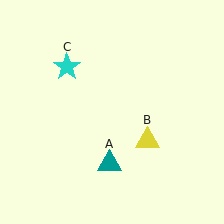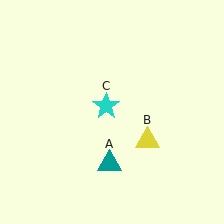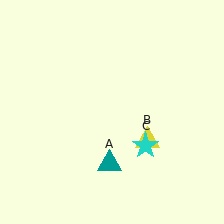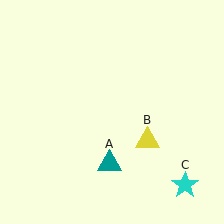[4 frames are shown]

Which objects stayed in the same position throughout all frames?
Teal triangle (object A) and yellow triangle (object B) remained stationary.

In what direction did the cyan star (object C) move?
The cyan star (object C) moved down and to the right.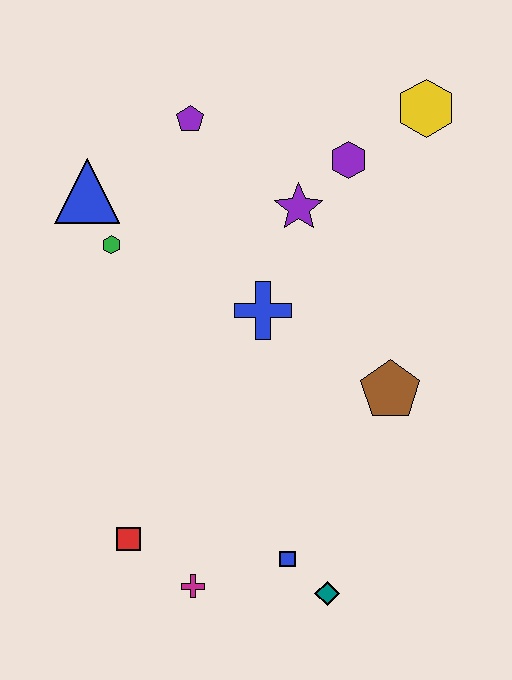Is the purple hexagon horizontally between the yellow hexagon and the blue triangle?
Yes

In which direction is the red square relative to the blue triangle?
The red square is below the blue triangle.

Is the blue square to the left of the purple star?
Yes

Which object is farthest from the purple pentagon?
The teal diamond is farthest from the purple pentagon.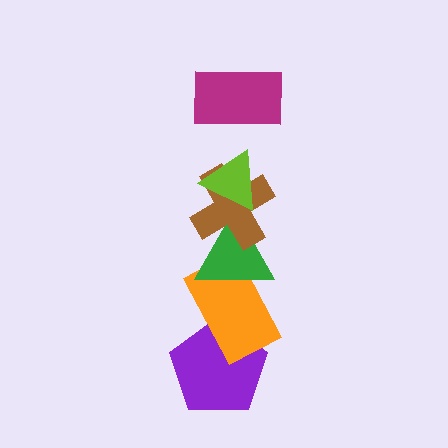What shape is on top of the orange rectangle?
The green triangle is on top of the orange rectangle.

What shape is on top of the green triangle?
The brown cross is on top of the green triangle.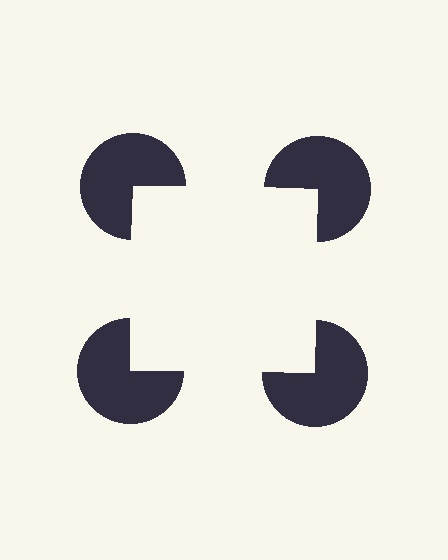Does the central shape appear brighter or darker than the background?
It typically appears slightly brighter than the background, even though no actual brightness change is drawn.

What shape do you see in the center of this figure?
An illusory square — its edges are inferred from the aligned wedge cuts in the pac-man discs, not physically drawn.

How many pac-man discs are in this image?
There are 4 — one at each vertex of the illusory square.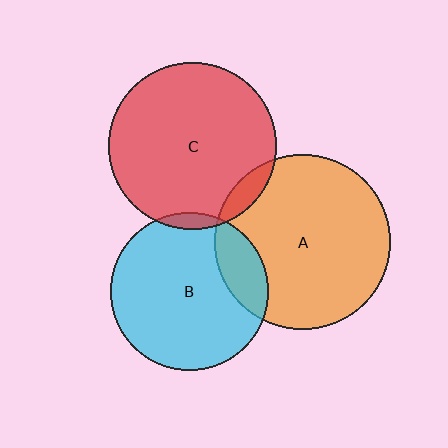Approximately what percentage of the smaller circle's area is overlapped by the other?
Approximately 5%.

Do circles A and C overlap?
Yes.